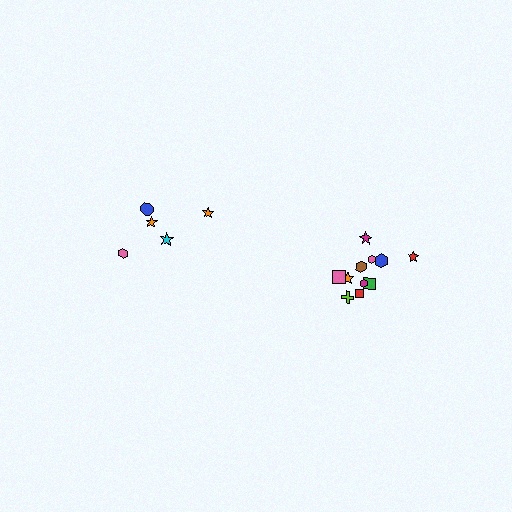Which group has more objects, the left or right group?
The right group.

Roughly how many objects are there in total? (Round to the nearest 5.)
Roughly 15 objects in total.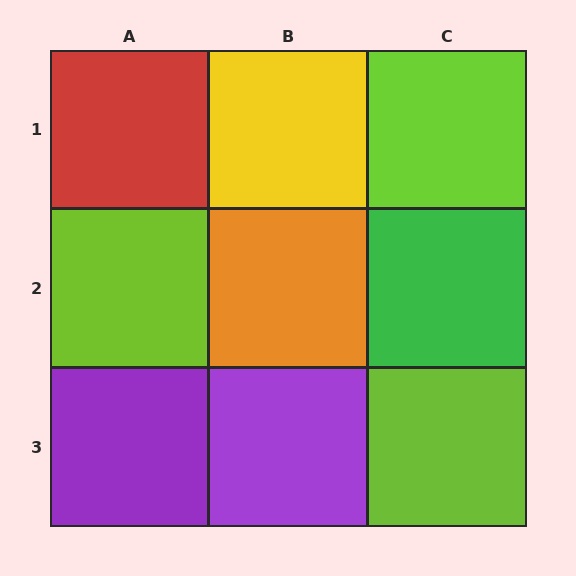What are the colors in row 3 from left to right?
Purple, purple, lime.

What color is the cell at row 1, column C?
Lime.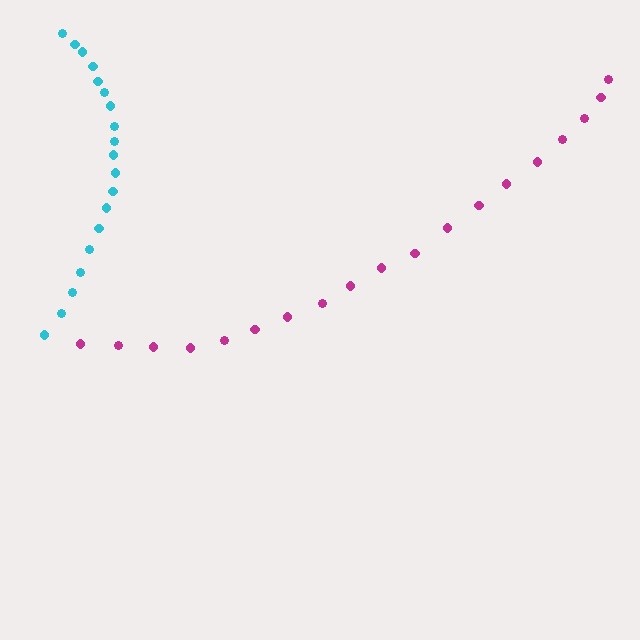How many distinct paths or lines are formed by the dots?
There are 2 distinct paths.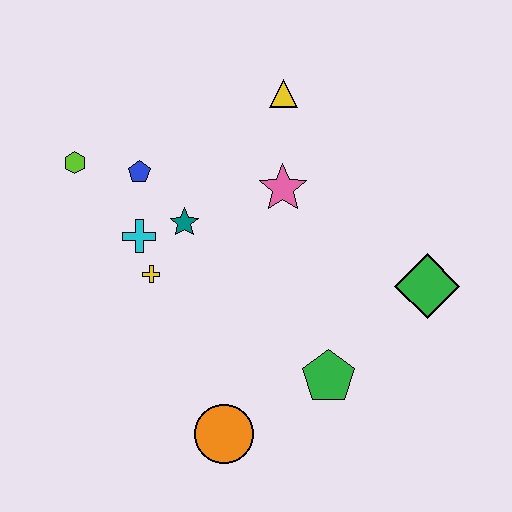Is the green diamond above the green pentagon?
Yes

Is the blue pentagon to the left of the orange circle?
Yes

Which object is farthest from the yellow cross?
The green diamond is farthest from the yellow cross.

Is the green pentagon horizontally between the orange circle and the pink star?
No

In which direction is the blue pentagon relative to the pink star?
The blue pentagon is to the left of the pink star.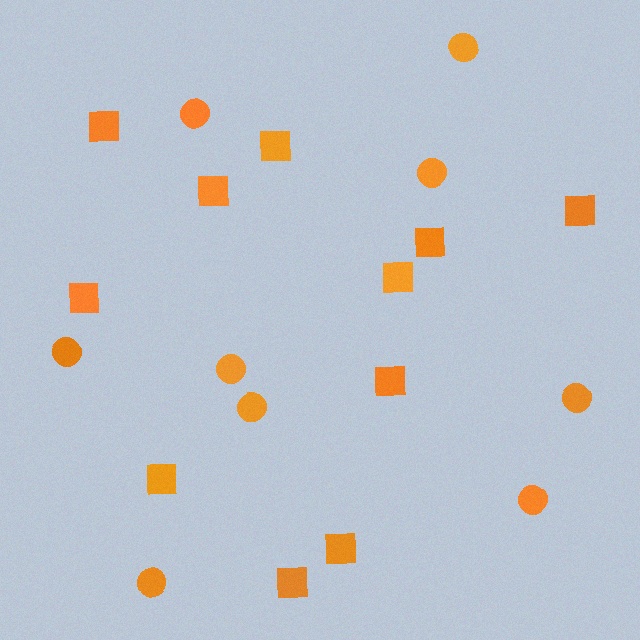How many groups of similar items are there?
There are 2 groups: one group of squares (11) and one group of circles (9).